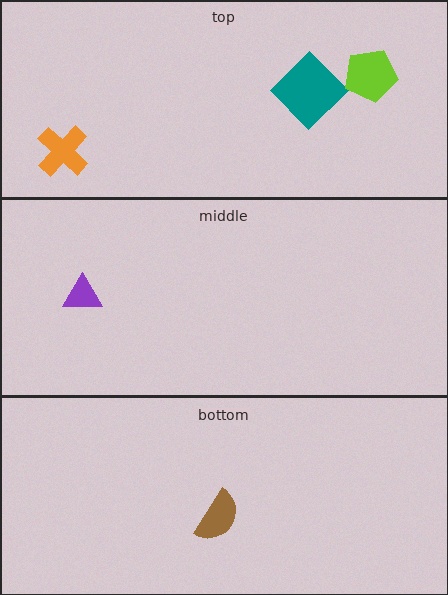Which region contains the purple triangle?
The middle region.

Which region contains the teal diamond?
The top region.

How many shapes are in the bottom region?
1.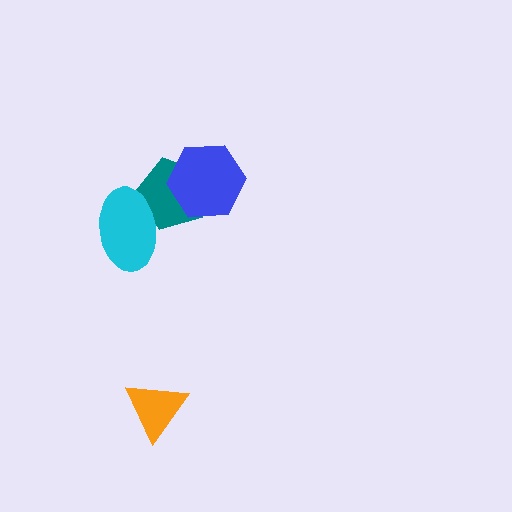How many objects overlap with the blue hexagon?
1 object overlaps with the blue hexagon.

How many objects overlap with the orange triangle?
0 objects overlap with the orange triangle.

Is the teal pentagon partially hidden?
Yes, it is partially covered by another shape.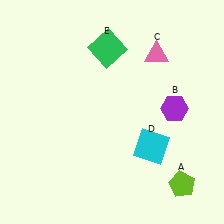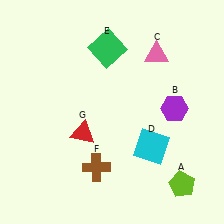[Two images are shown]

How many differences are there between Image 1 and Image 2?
There are 2 differences between the two images.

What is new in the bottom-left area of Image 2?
A brown cross (F) was added in the bottom-left area of Image 2.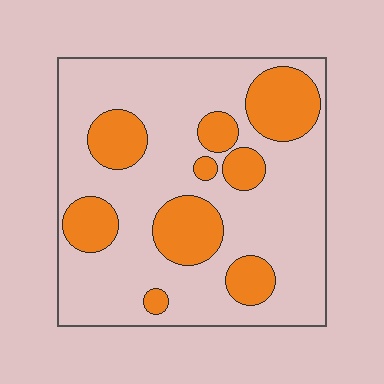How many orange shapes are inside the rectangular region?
9.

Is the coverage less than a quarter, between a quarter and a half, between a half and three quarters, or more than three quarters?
Between a quarter and a half.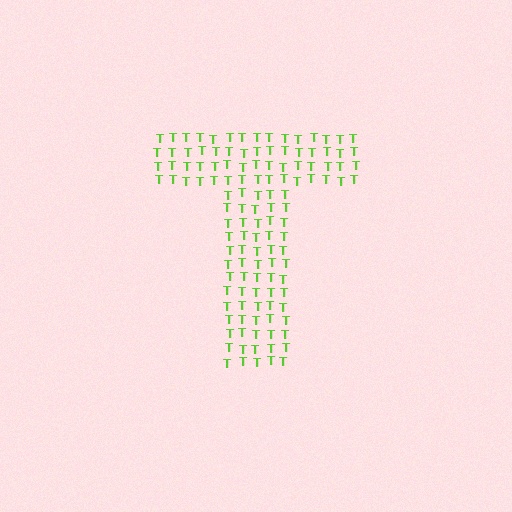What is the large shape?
The large shape is the letter T.